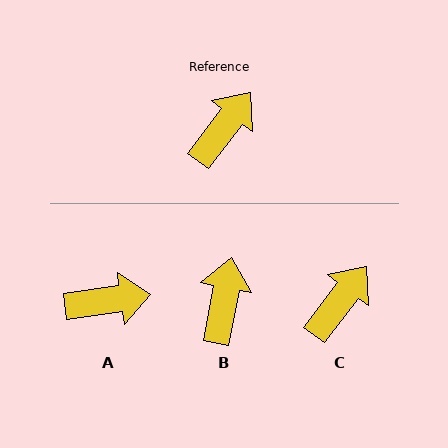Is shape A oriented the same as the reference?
No, it is off by about 44 degrees.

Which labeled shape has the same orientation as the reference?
C.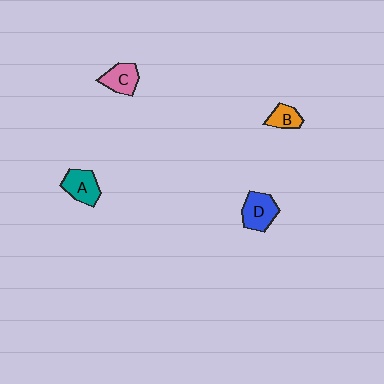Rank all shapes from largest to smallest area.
From largest to smallest: D (blue), A (teal), C (pink), B (orange).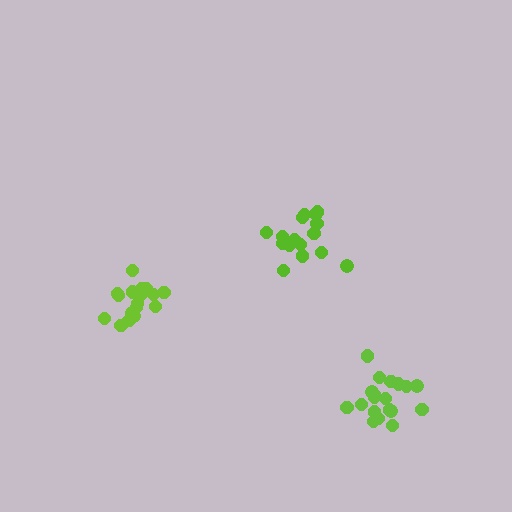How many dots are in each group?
Group 1: 17 dots, Group 2: 17 dots, Group 3: 20 dots (54 total).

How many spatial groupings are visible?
There are 3 spatial groupings.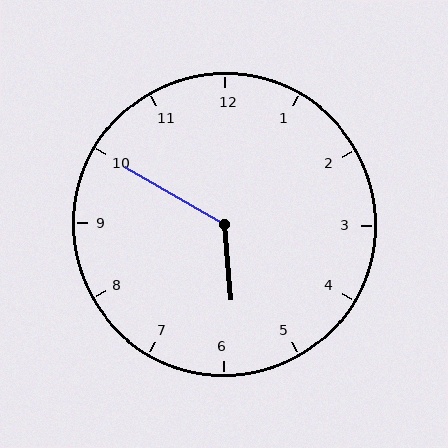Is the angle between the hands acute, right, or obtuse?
It is obtuse.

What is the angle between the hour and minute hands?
Approximately 125 degrees.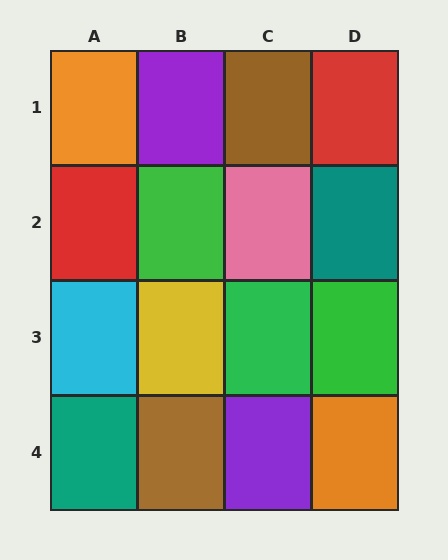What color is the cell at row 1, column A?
Orange.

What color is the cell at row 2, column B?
Green.